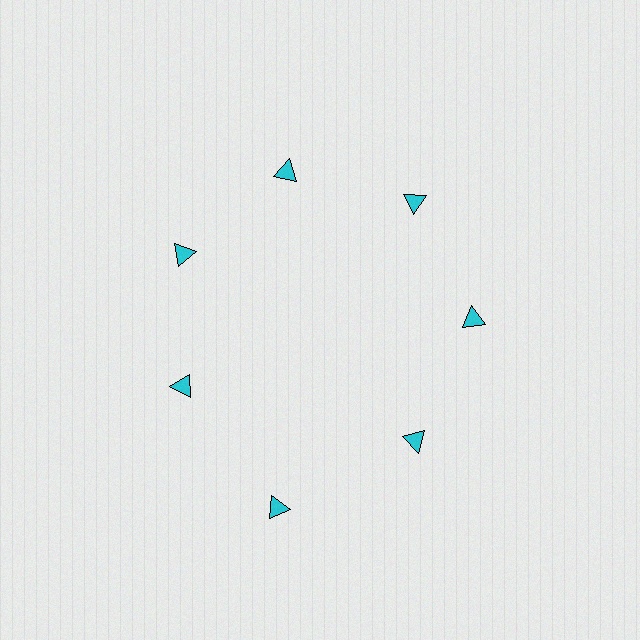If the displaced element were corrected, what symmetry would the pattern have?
It would have 7-fold rotational symmetry — the pattern would map onto itself every 51 degrees.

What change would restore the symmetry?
The symmetry would be restored by moving it inward, back onto the ring so that all 7 triangles sit at equal angles and equal distance from the center.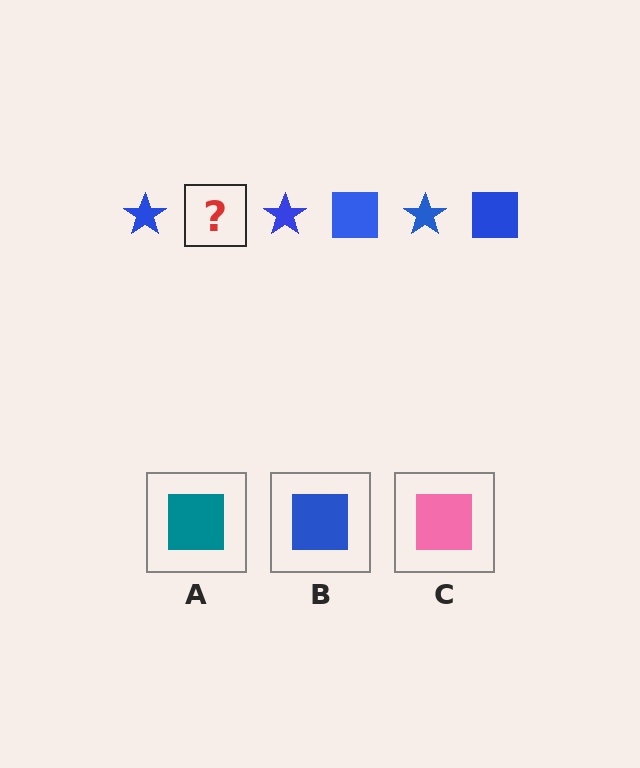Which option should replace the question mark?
Option B.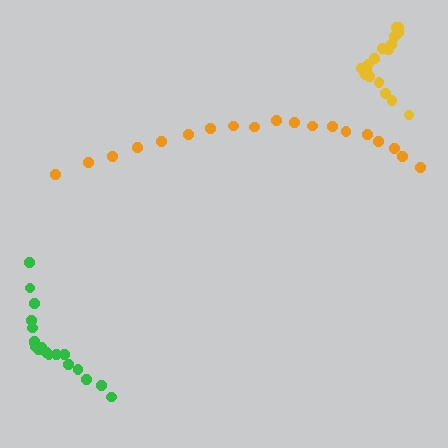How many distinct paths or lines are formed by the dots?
There are 3 distinct paths.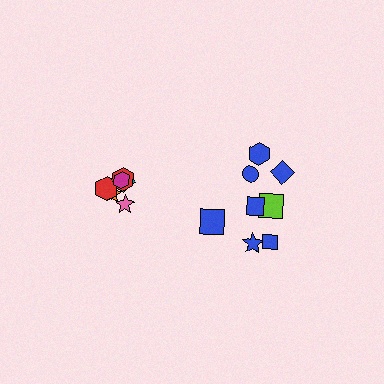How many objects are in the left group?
There are 6 objects.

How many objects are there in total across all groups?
There are 14 objects.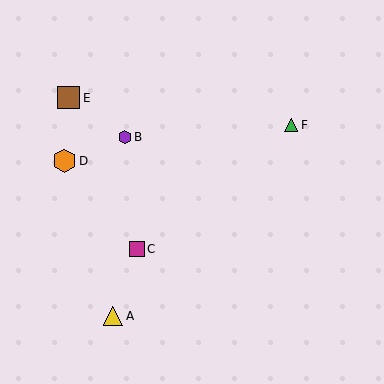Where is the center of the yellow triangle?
The center of the yellow triangle is at (113, 316).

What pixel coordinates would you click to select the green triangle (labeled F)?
Click at (291, 125) to select the green triangle F.